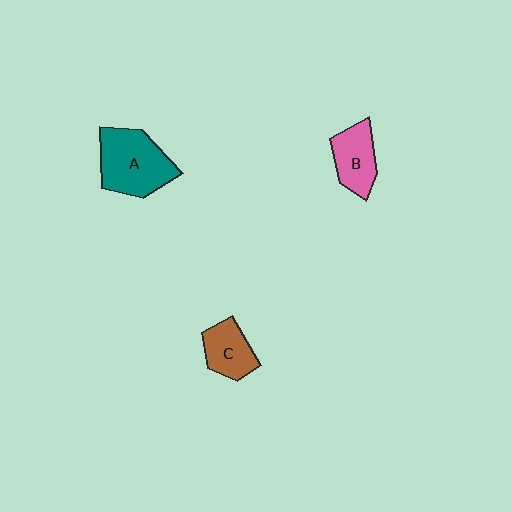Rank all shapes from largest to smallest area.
From largest to smallest: A (teal), B (pink), C (brown).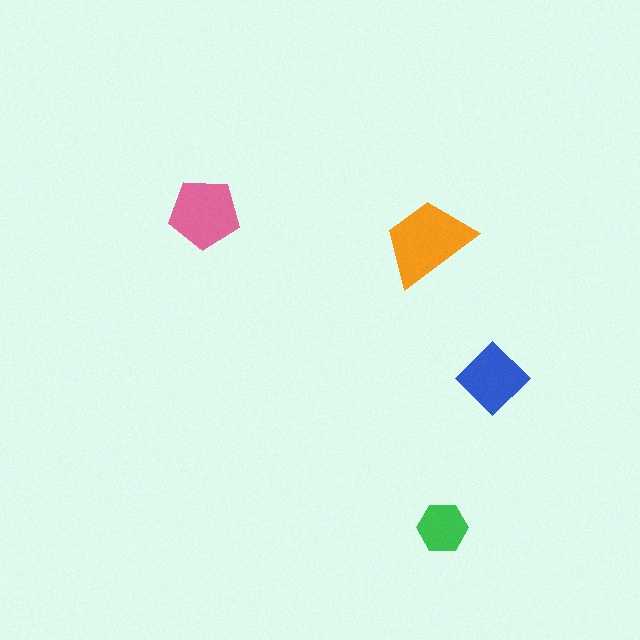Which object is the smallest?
The green hexagon.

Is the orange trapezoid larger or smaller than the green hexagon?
Larger.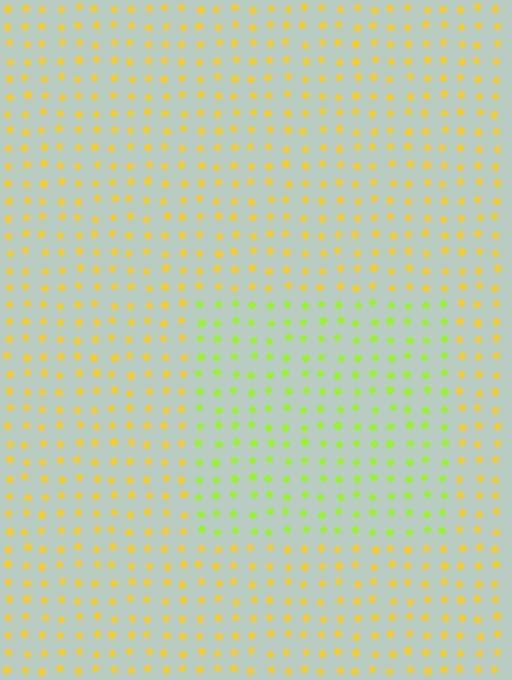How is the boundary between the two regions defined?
The boundary is defined purely by a slight shift in hue (about 40 degrees). Spacing, size, and orientation are identical on both sides.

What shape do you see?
I see a rectangle.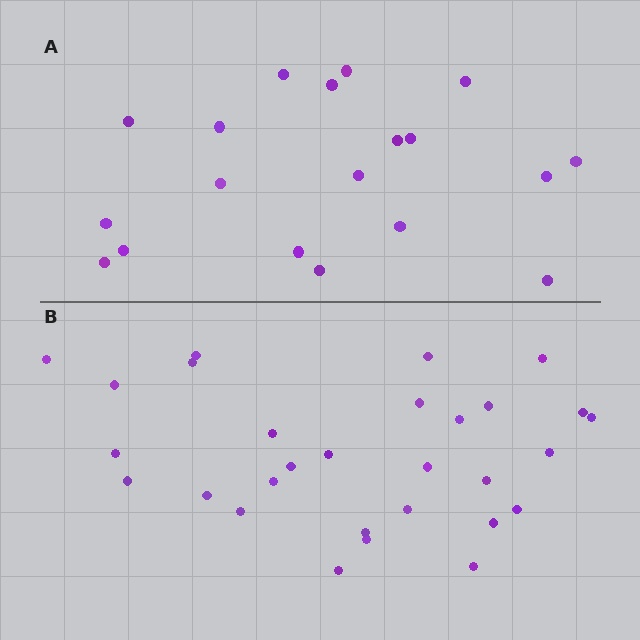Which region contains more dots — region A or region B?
Region B (the bottom region) has more dots.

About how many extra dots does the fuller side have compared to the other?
Region B has roughly 10 or so more dots than region A.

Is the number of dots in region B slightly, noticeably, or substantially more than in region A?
Region B has substantially more. The ratio is roughly 1.5 to 1.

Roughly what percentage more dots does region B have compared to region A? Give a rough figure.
About 55% more.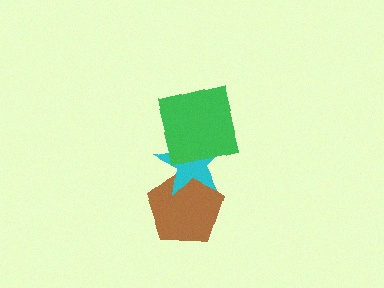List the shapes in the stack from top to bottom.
From top to bottom: the green square, the cyan star, the brown pentagon.